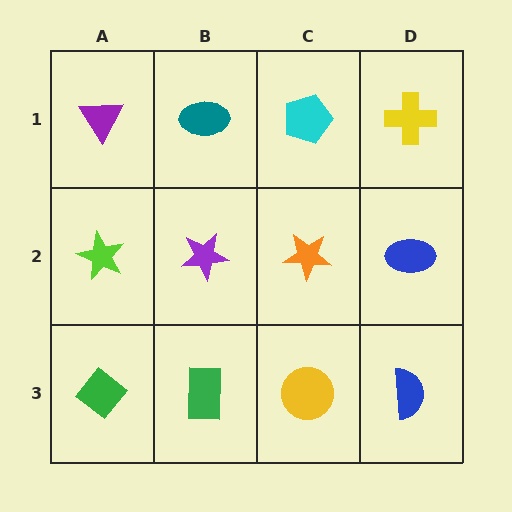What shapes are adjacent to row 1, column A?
A lime star (row 2, column A), a teal ellipse (row 1, column B).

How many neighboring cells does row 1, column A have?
2.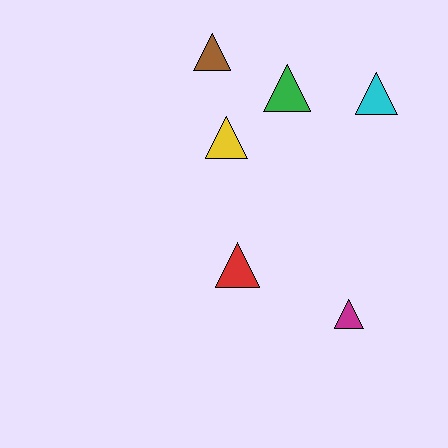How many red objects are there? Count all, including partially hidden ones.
There is 1 red object.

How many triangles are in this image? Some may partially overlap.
There are 6 triangles.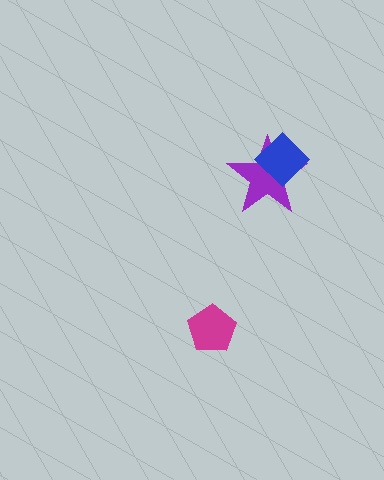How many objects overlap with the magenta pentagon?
0 objects overlap with the magenta pentagon.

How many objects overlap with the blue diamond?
1 object overlaps with the blue diamond.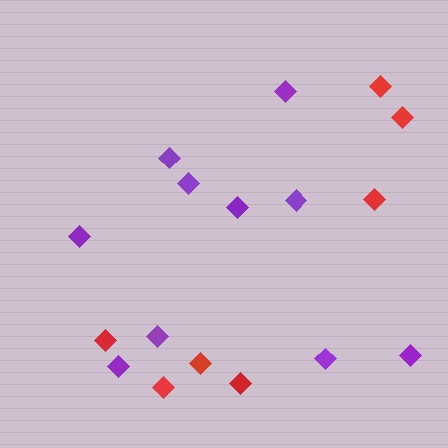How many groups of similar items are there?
There are 2 groups: one group of purple diamonds (10) and one group of red diamonds (7).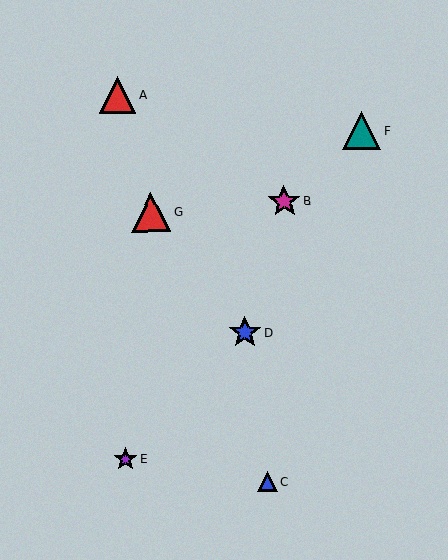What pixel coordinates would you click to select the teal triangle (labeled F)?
Click at (361, 131) to select the teal triangle F.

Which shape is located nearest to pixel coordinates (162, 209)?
The red triangle (labeled G) at (151, 213) is nearest to that location.